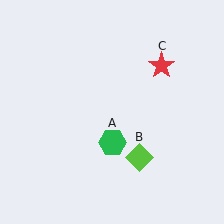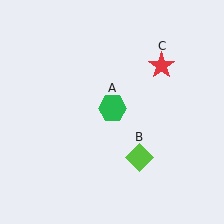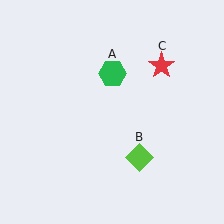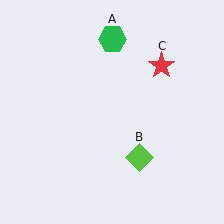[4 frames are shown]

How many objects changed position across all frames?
1 object changed position: green hexagon (object A).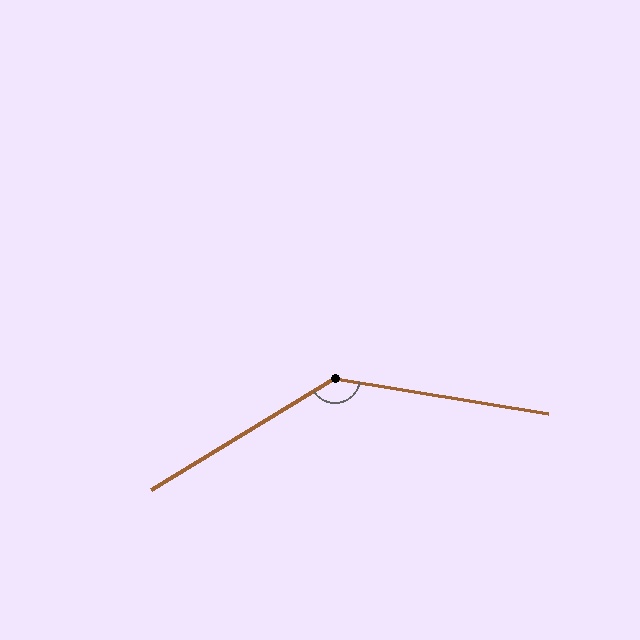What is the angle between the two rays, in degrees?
Approximately 139 degrees.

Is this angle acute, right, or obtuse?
It is obtuse.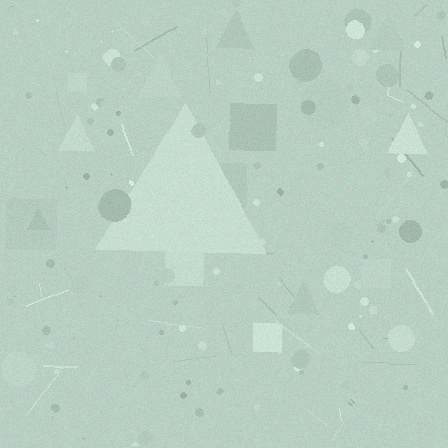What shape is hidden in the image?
A triangle is hidden in the image.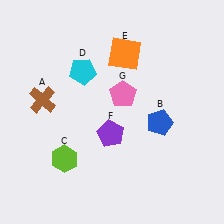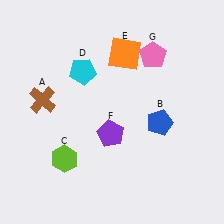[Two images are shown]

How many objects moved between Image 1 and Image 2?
1 object moved between the two images.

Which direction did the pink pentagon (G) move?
The pink pentagon (G) moved up.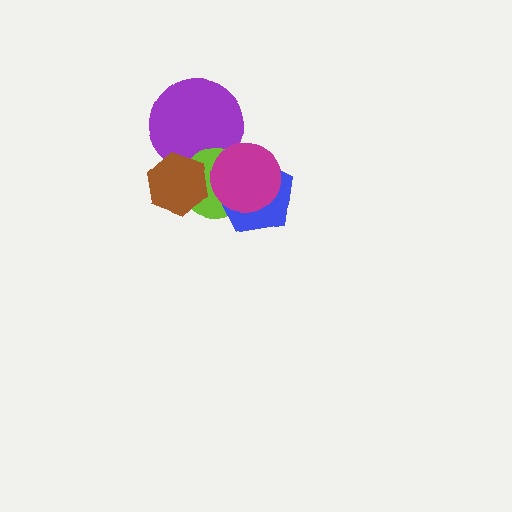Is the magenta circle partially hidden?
No, no other shape covers it.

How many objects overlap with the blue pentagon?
3 objects overlap with the blue pentagon.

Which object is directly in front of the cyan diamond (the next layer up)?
The purple circle is directly in front of the cyan diamond.